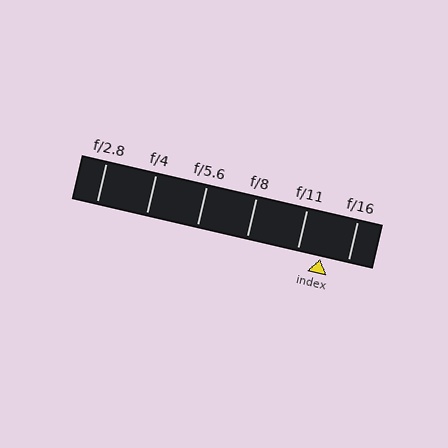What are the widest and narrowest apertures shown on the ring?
The widest aperture shown is f/2.8 and the narrowest is f/16.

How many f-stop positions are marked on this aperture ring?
There are 6 f-stop positions marked.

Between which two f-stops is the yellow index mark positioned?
The index mark is between f/11 and f/16.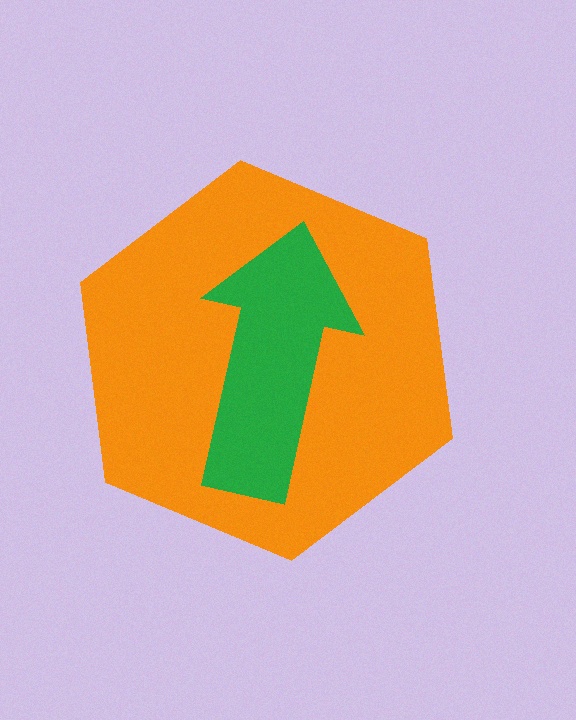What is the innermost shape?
The green arrow.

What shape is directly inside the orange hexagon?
The green arrow.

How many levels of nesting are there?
2.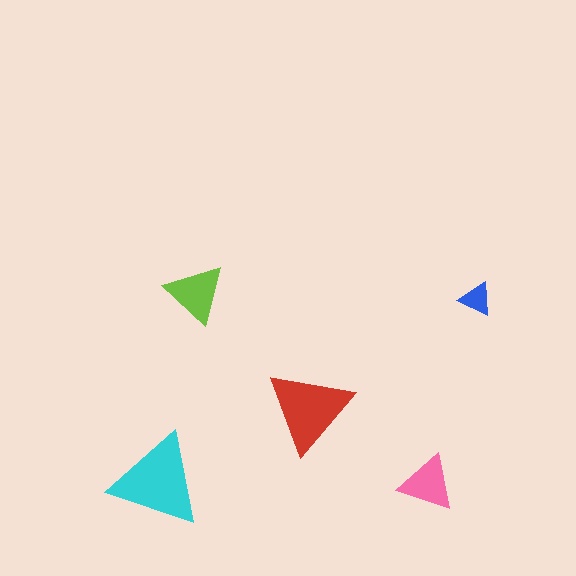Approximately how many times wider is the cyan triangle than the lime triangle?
About 1.5 times wider.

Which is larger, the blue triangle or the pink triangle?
The pink one.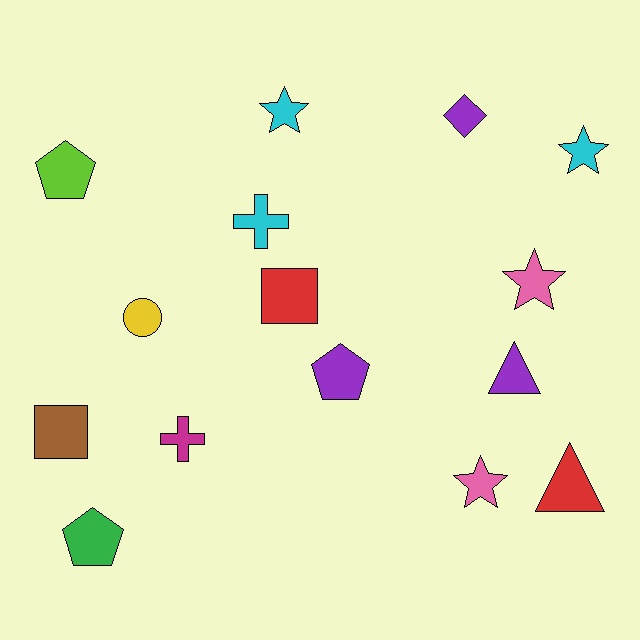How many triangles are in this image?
There are 2 triangles.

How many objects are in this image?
There are 15 objects.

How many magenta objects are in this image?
There is 1 magenta object.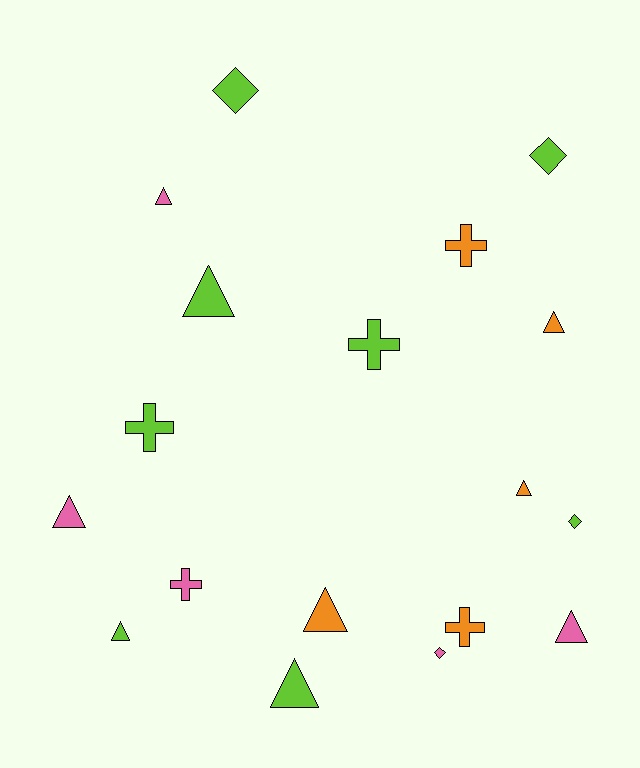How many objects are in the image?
There are 18 objects.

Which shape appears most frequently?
Triangle, with 9 objects.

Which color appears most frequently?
Lime, with 8 objects.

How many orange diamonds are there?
There are no orange diamonds.